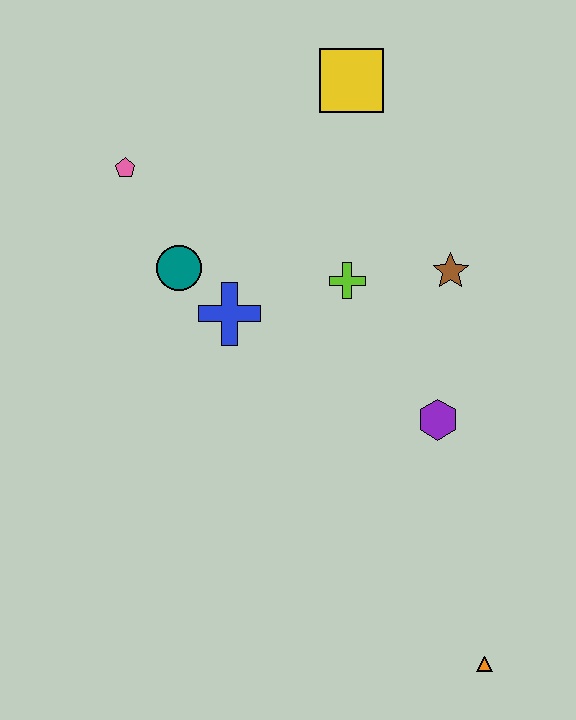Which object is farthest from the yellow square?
The orange triangle is farthest from the yellow square.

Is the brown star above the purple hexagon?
Yes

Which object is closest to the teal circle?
The blue cross is closest to the teal circle.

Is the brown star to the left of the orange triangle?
Yes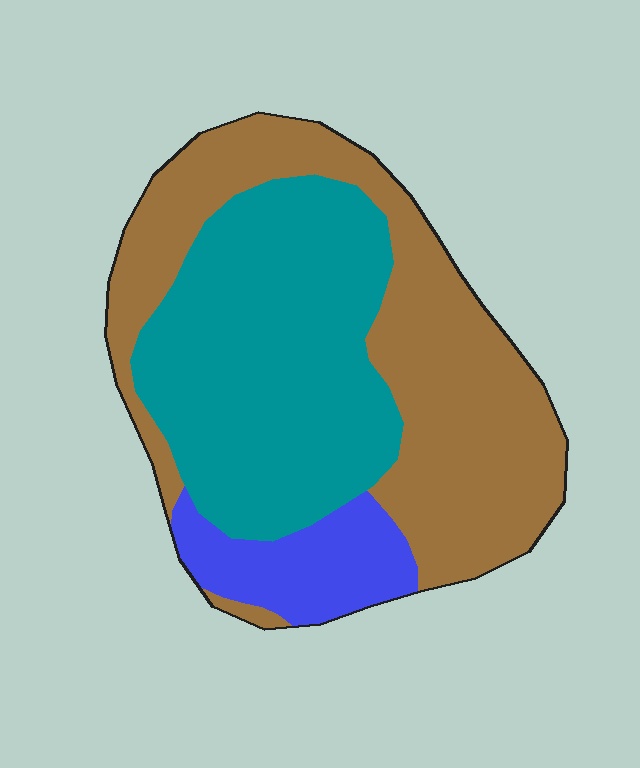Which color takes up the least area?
Blue, at roughly 10%.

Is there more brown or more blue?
Brown.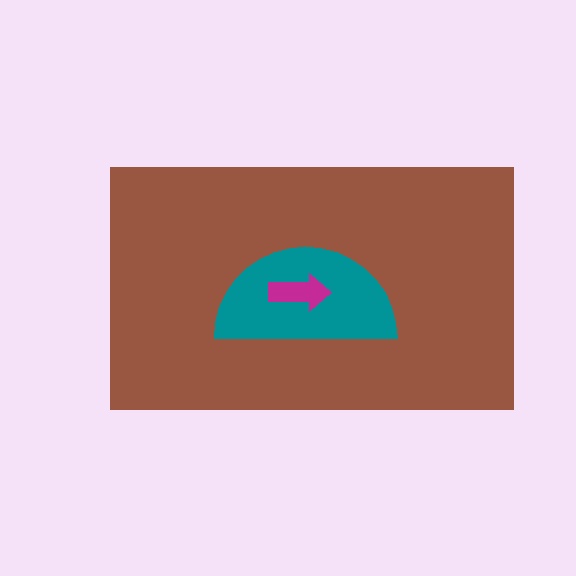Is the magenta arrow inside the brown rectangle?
Yes.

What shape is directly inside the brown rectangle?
The teal semicircle.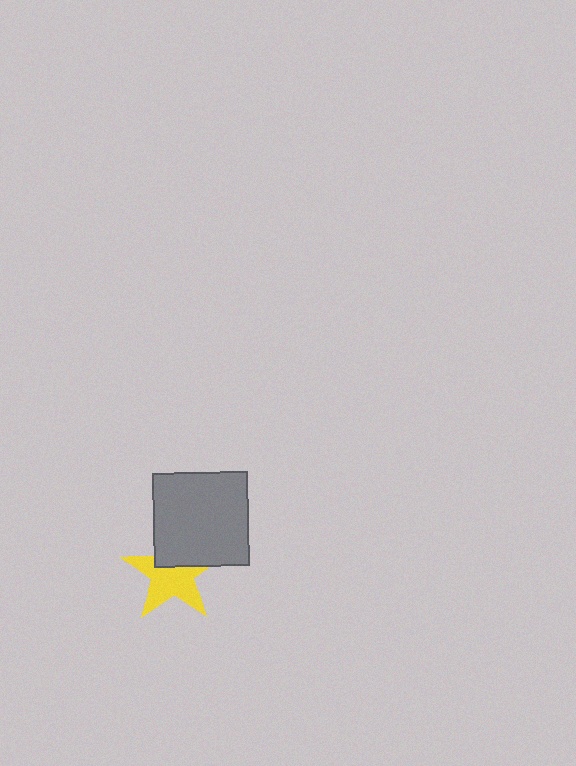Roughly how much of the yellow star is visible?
About half of it is visible (roughly 64%).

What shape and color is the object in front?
The object in front is a gray square.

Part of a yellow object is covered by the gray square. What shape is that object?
It is a star.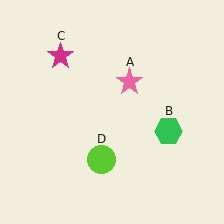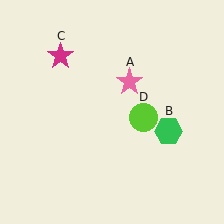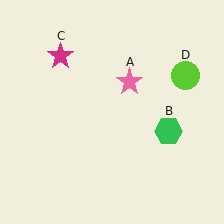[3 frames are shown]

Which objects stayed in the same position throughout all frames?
Pink star (object A) and green hexagon (object B) and magenta star (object C) remained stationary.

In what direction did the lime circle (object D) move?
The lime circle (object D) moved up and to the right.